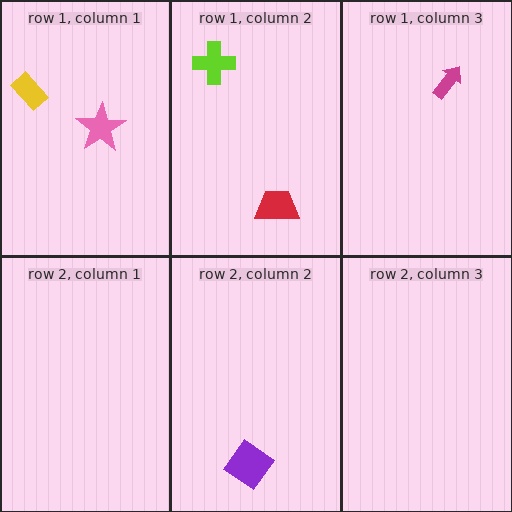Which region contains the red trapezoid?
The row 1, column 2 region.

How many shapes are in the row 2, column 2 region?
1.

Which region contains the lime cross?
The row 1, column 2 region.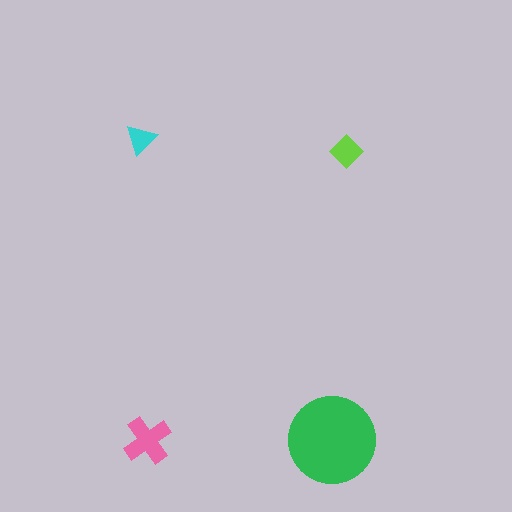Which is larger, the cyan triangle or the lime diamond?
The lime diamond.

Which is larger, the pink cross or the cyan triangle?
The pink cross.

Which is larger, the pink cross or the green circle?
The green circle.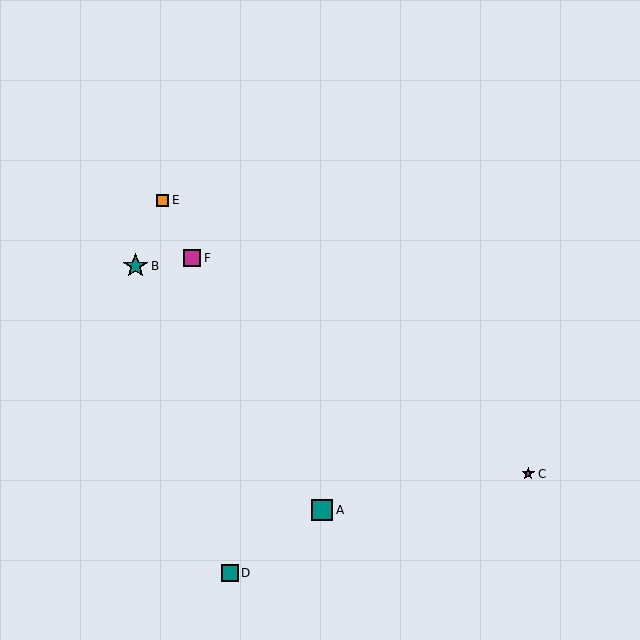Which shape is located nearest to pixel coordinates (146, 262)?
The teal star (labeled B) at (135, 266) is nearest to that location.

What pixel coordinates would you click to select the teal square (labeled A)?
Click at (322, 510) to select the teal square A.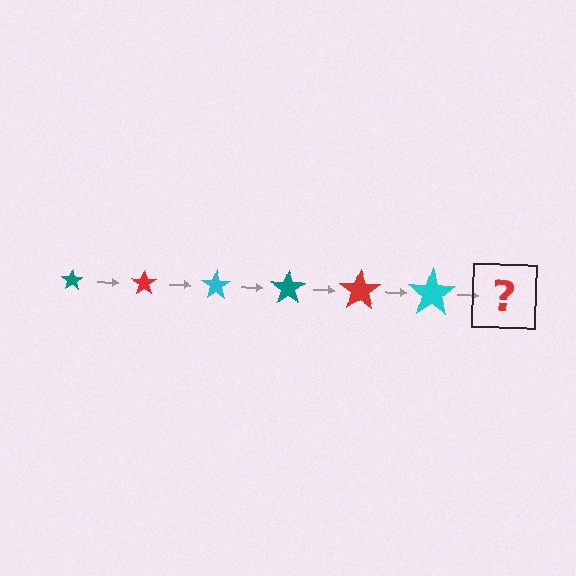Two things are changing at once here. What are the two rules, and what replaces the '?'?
The two rules are that the star grows larger each step and the color cycles through teal, red, and cyan. The '?' should be a teal star, larger than the previous one.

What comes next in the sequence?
The next element should be a teal star, larger than the previous one.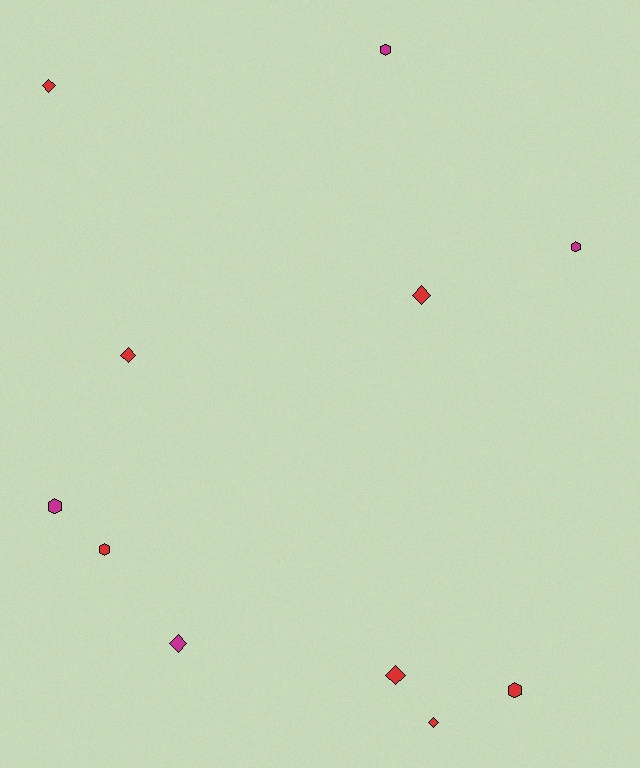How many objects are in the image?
There are 11 objects.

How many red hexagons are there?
There are 2 red hexagons.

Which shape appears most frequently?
Diamond, with 6 objects.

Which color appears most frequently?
Red, with 7 objects.